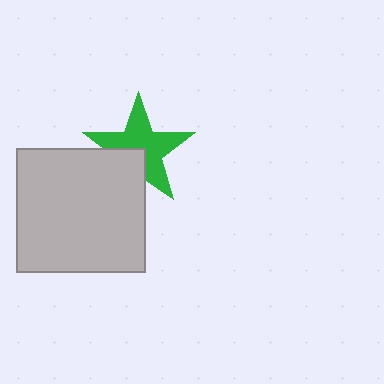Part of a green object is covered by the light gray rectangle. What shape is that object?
It is a star.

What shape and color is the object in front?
The object in front is a light gray rectangle.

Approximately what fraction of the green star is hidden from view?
Roughly 30% of the green star is hidden behind the light gray rectangle.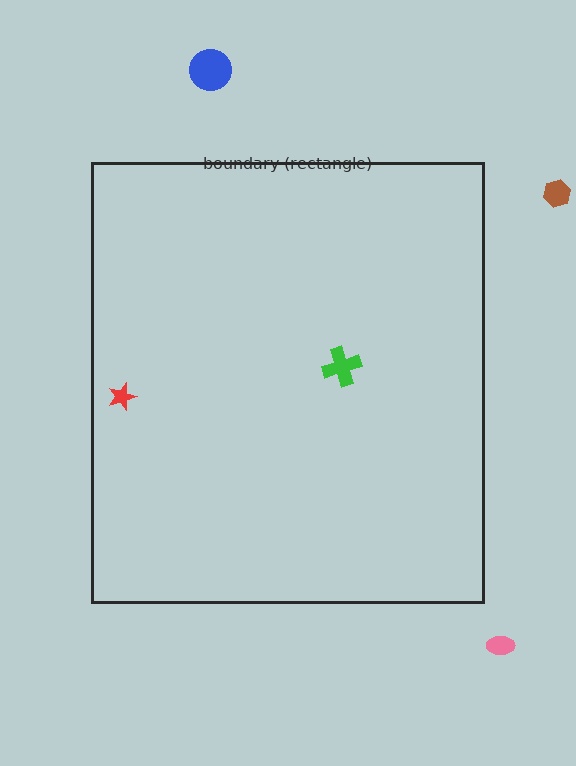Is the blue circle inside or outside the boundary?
Outside.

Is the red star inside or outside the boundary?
Inside.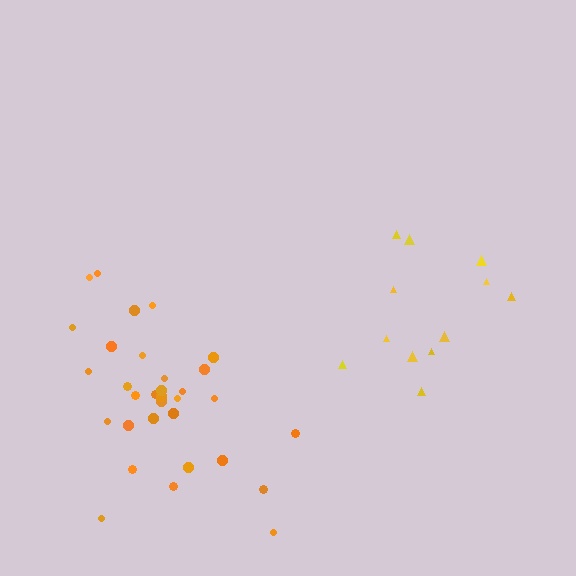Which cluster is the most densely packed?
Orange.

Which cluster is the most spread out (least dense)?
Yellow.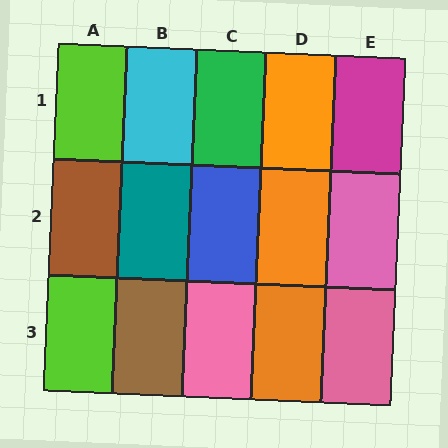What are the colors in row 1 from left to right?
Lime, cyan, green, orange, magenta.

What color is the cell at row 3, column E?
Pink.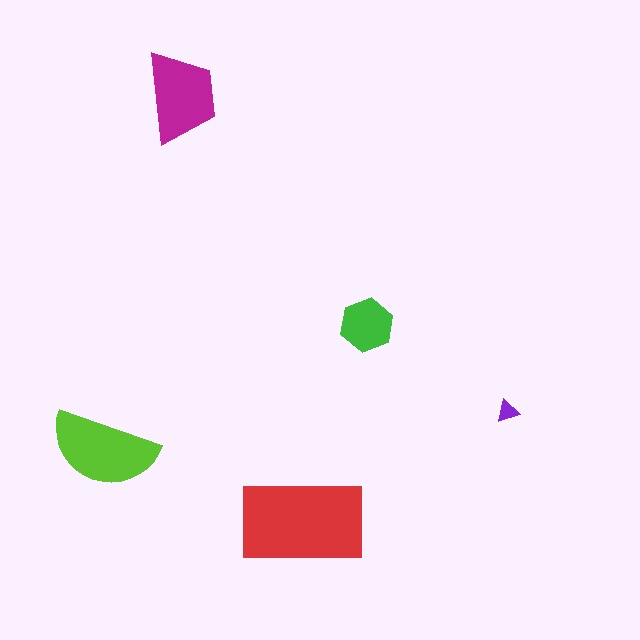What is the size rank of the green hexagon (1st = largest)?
4th.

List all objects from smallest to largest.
The purple triangle, the green hexagon, the magenta trapezoid, the lime semicircle, the red rectangle.